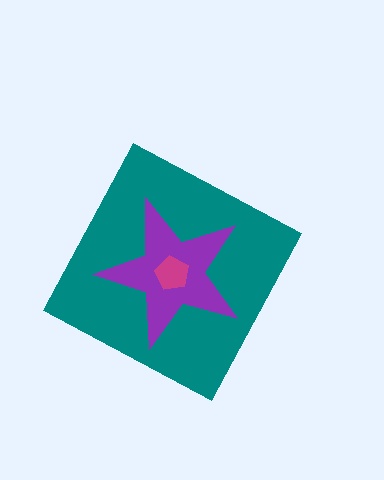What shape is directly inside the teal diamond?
The purple star.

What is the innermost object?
The magenta pentagon.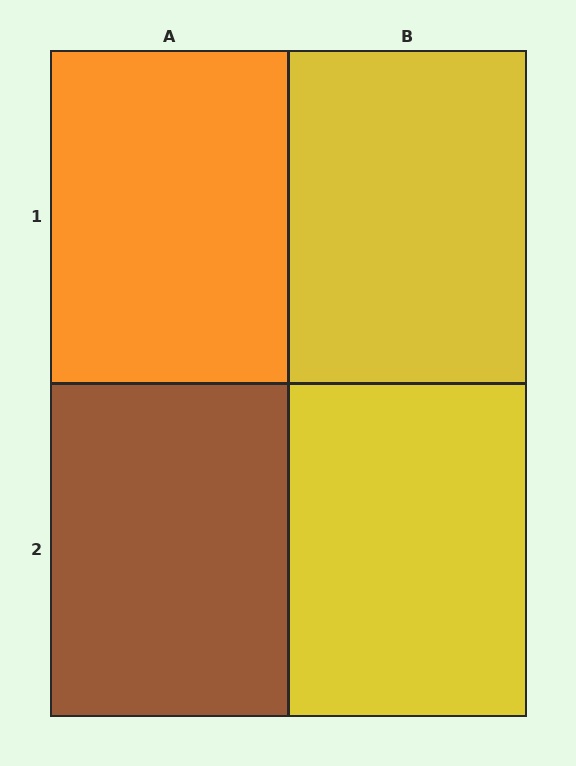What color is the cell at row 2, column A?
Brown.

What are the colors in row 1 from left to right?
Orange, yellow.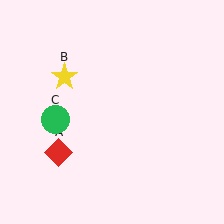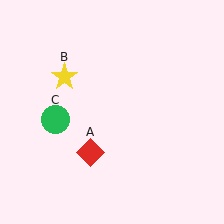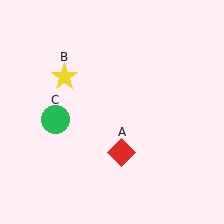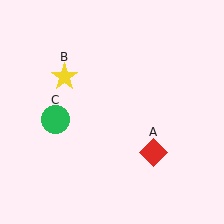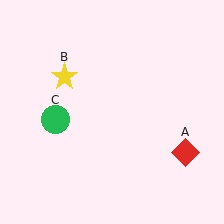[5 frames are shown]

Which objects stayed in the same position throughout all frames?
Yellow star (object B) and green circle (object C) remained stationary.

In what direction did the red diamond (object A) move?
The red diamond (object A) moved right.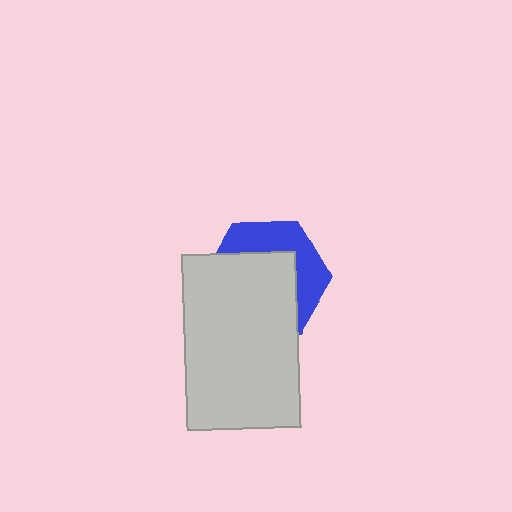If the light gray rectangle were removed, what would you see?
You would see the complete blue hexagon.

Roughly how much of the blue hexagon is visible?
A small part of it is visible (roughly 39%).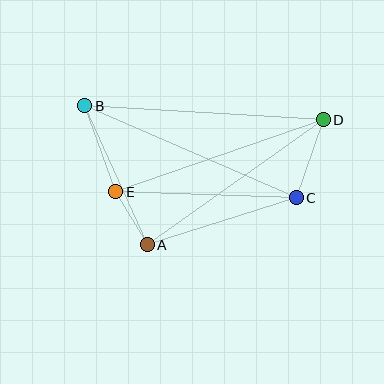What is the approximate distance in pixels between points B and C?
The distance between B and C is approximately 231 pixels.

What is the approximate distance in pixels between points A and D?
The distance between A and D is approximately 216 pixels.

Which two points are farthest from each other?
Points B and D are farthest from each other.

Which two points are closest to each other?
Points A and E are closest to each other.